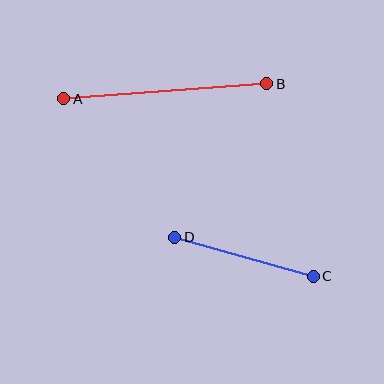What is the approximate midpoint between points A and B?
The midpoint is at approximately (165, 91) pixels.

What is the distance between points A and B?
The distance is approximately 204 pixels.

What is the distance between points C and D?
The distance is approximately 144 pixels.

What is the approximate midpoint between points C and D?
The midpoint is at approximately (244, 257) pixels.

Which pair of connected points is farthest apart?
Points A and B are farthest apart.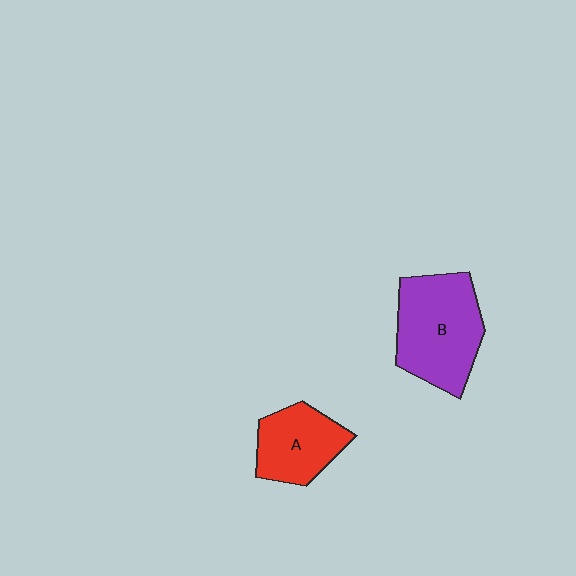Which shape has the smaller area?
Shape A (red).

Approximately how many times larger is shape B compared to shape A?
Approximately 1.5 times.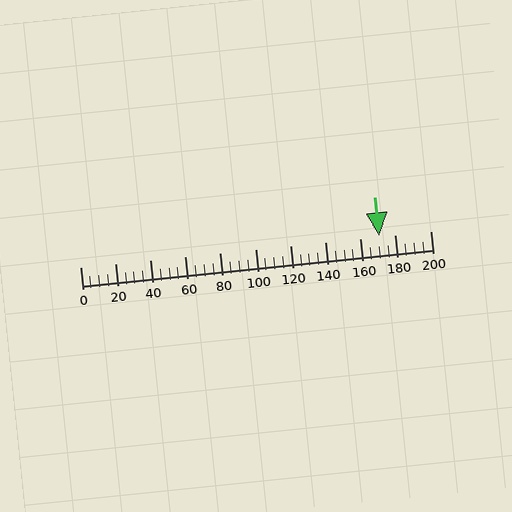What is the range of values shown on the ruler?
The ruler shows values from 0 to 200.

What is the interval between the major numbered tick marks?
The major tick marks are spaced 20 units apart.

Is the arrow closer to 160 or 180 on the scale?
The arrow is closer to 180.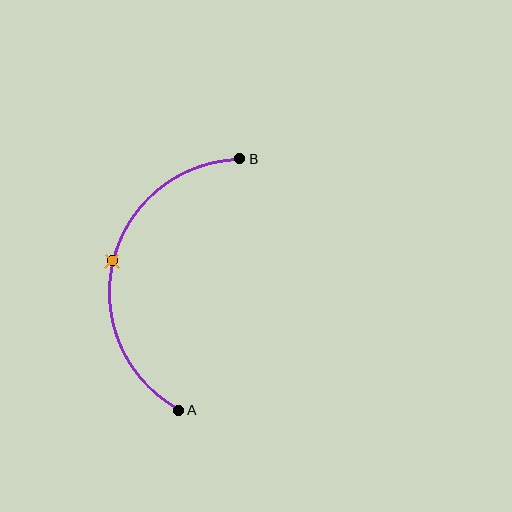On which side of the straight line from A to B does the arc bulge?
The arc bulges to the left of the straight line connecting A and B.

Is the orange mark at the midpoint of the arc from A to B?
Yes. The orange mark lies on the arc at equal arc-length from both A and B — it is the arc midpoint.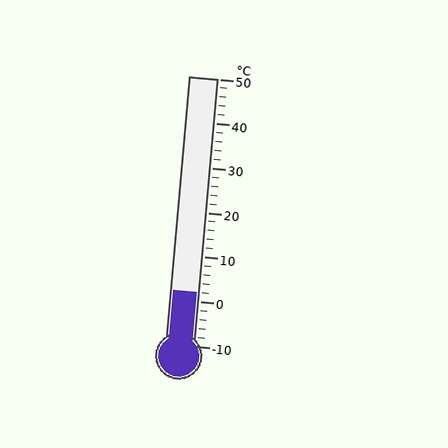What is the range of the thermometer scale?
The thermometer scale ranges from -10°C to 50°C.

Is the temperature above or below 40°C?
The temperature is below 40°C.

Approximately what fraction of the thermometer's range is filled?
The thermometer is filled to approximately 20% of its range.